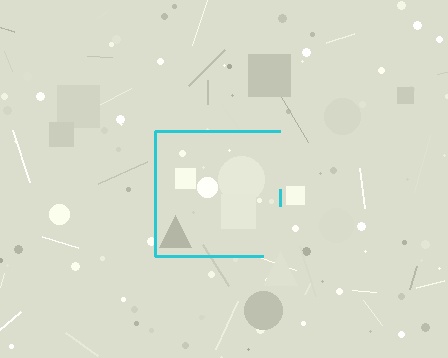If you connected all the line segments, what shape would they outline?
They would outline a square.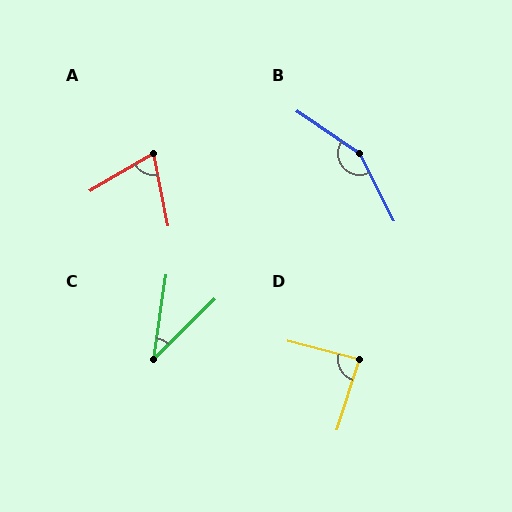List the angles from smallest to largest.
C (37°), A (71°), D (87°), B (151°).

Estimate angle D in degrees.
Approximately 87 degrees.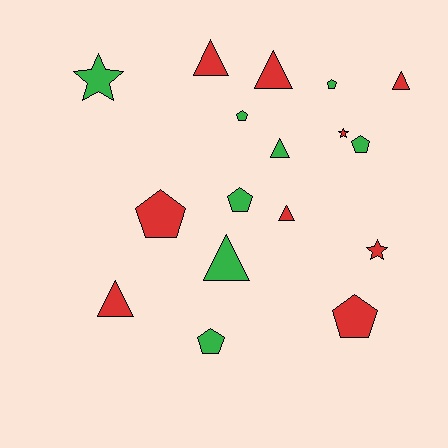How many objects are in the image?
There are 17 objects.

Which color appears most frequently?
Red, with 9 objects.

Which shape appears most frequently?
Pentagon, with 7 objects.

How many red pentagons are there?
There are 2 red pentagons.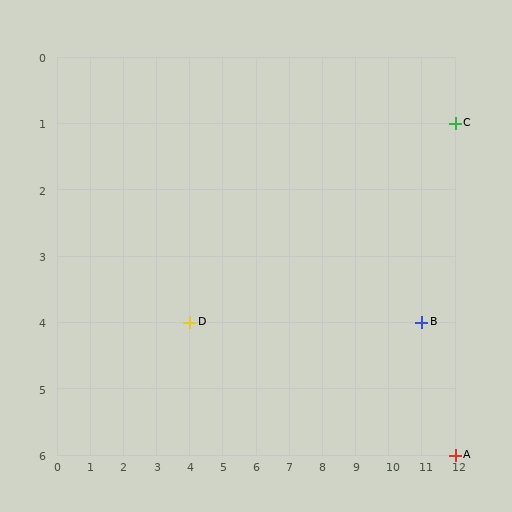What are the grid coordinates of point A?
Point A is at grid coordinates (12, 6).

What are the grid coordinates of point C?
Point C is at grid coordinates (12, 1).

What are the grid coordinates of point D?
Point D is at grid coordinates (4, 4).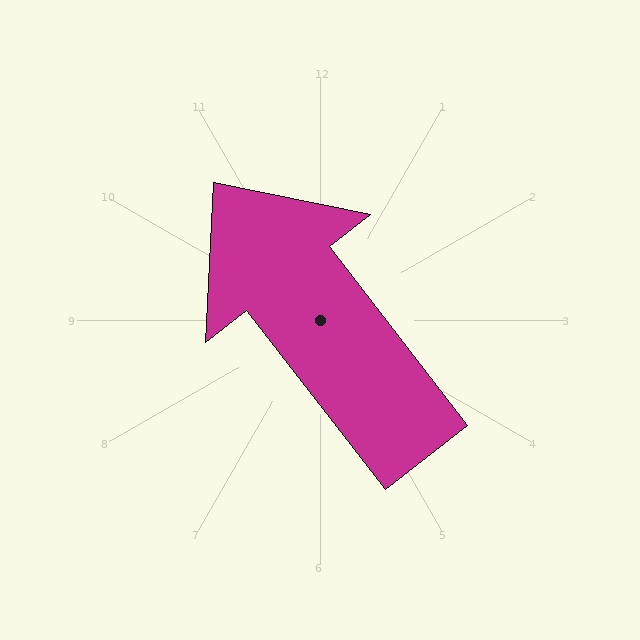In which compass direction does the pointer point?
Northwest.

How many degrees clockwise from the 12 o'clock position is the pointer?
Approximately 322 degrees.